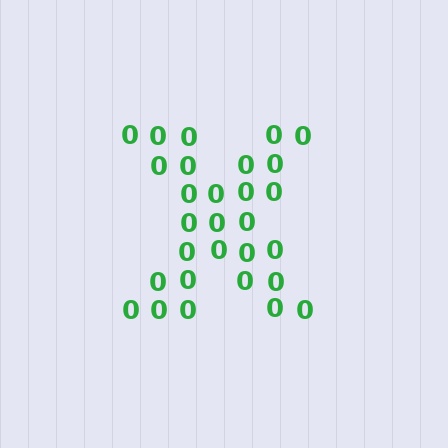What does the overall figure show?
The overall figure shows the letter X.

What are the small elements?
The small elements are digit 0's.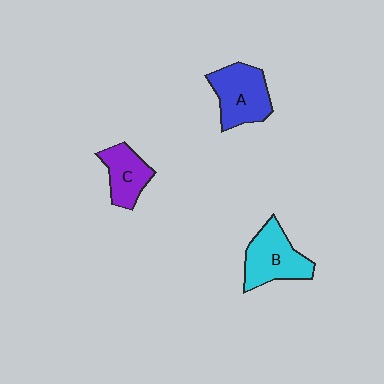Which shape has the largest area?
Shape A (blue).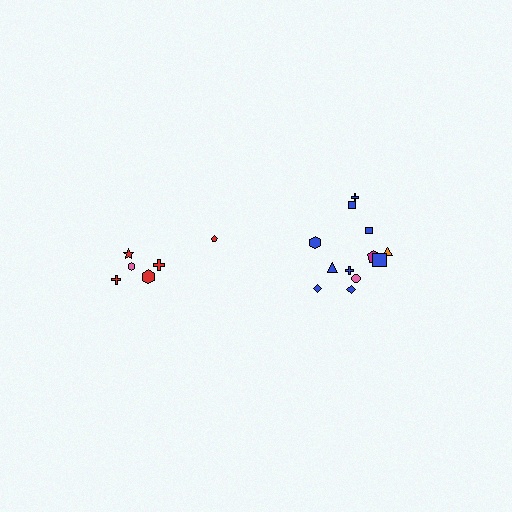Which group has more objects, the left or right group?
The right group.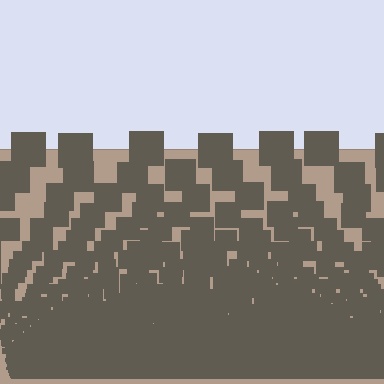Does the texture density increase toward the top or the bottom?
Density increases toward the bottom.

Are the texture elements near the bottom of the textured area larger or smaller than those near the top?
Smaller. The gradient is inverted — elements near the bottom are smaller and denser.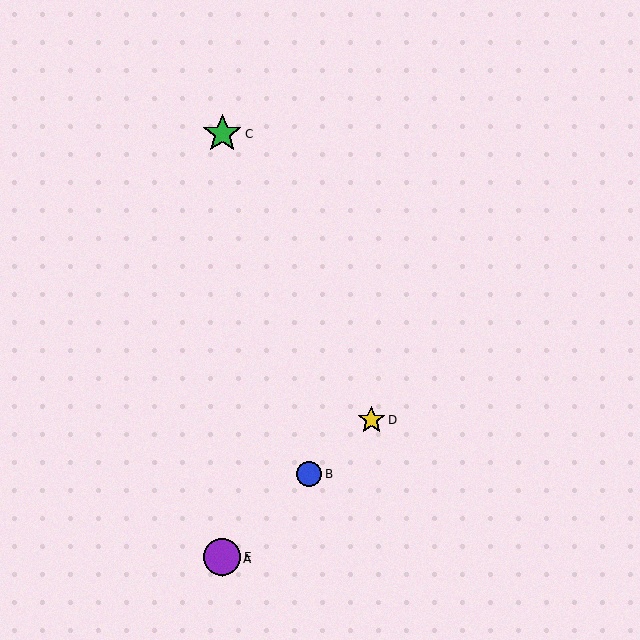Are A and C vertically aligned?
Yes, both are at x≈222.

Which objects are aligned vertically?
Objects A, C, E are aligned vertically.